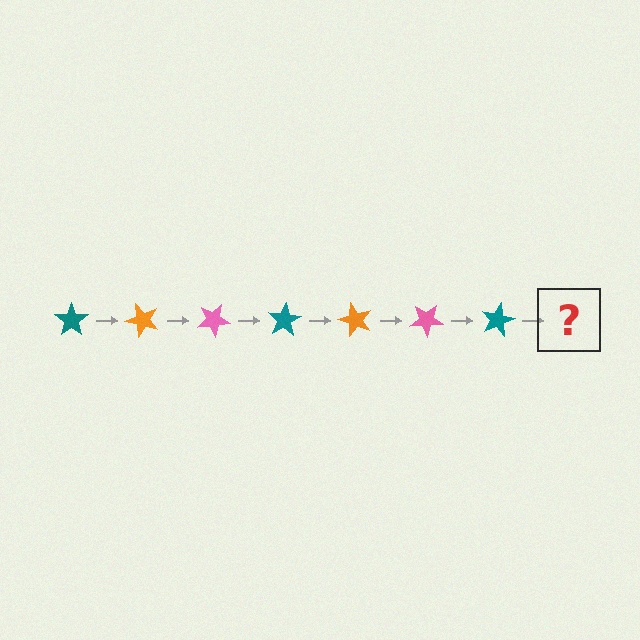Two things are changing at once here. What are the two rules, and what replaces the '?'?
The two rules are that it rotates 50 degrees each step and the color cycles through teal, orange, and pink. The '?' should be an orange star, rotated 350 degrees from the start.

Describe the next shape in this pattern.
It should be an orange star, rotated 350 degrees from the start.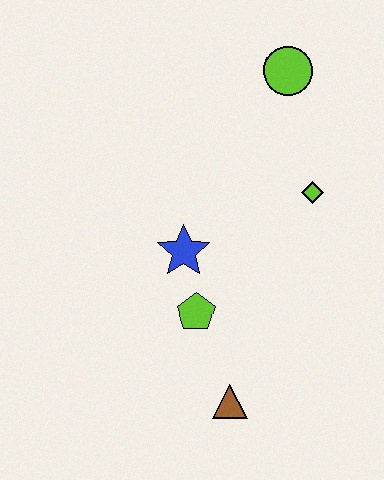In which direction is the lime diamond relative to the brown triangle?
The lime diamond is above the brown triangle.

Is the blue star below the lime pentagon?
No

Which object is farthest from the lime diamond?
The brown triangle is farthest from the lime diamond.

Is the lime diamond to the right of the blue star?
Yes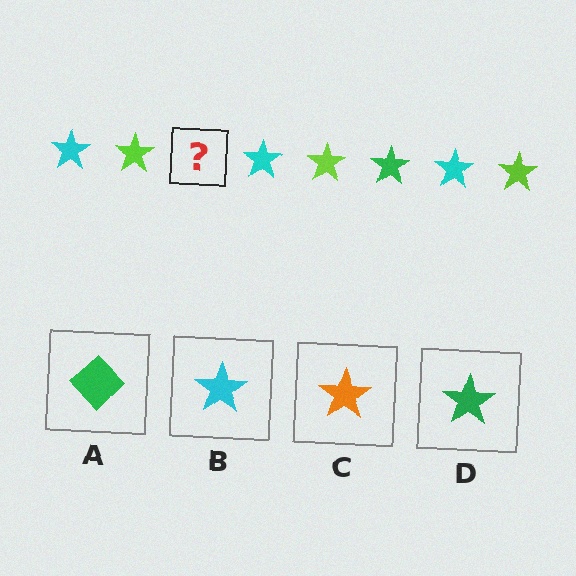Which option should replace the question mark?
Option D.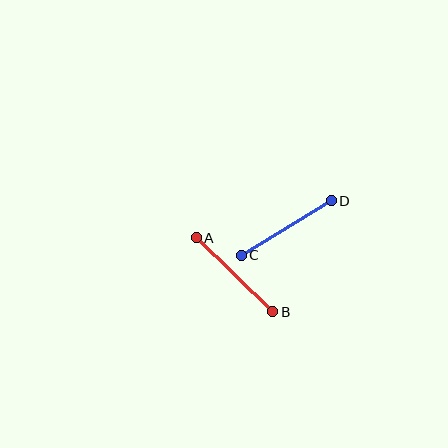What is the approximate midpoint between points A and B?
The midpoint is at approximately (235, 275) pixels.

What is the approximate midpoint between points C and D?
The midpoint is at approximately (286, 228) pixels.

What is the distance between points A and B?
The distance is approximately 107 pixels.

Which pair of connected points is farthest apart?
Points A and B are farthest apart.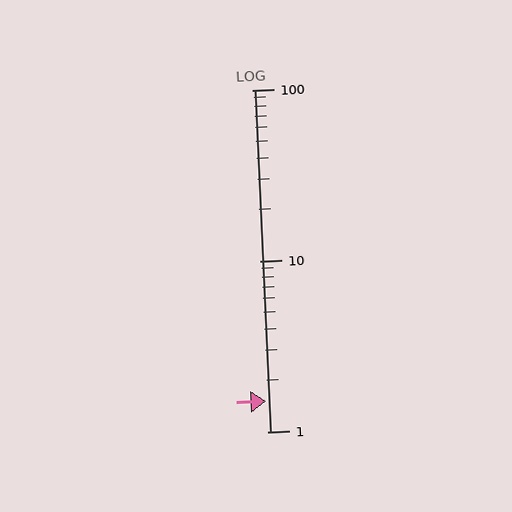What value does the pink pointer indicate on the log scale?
The pointer indicates approximately 1.5.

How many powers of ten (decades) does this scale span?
The scale spans 2 decades, from 1 to 100.